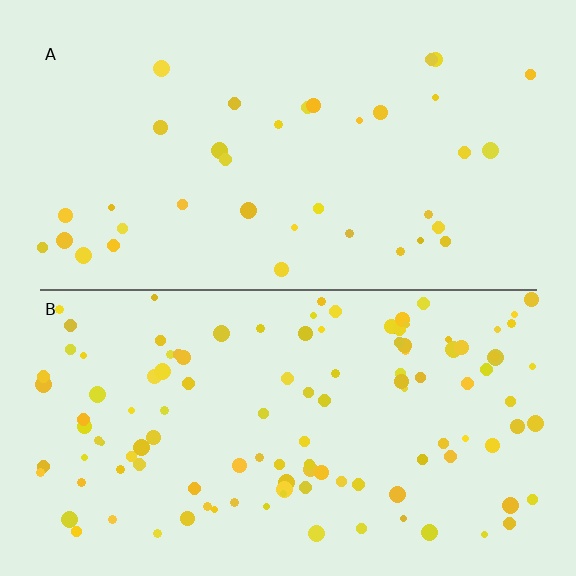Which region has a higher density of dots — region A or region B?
B (the bottom).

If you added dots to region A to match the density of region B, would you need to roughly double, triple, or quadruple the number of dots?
Approximately triple.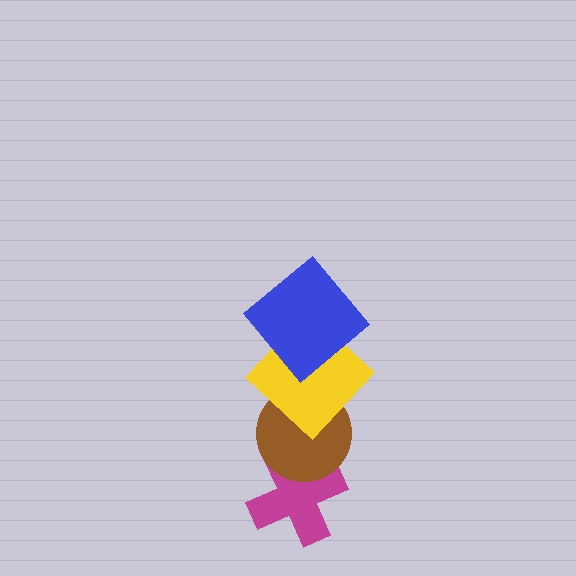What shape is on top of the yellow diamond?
The blue diamond is on top of the yellow diamond.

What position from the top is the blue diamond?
The blue diamond is 1st from the top.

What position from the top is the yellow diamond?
The yellow diamond is 2nd from the top.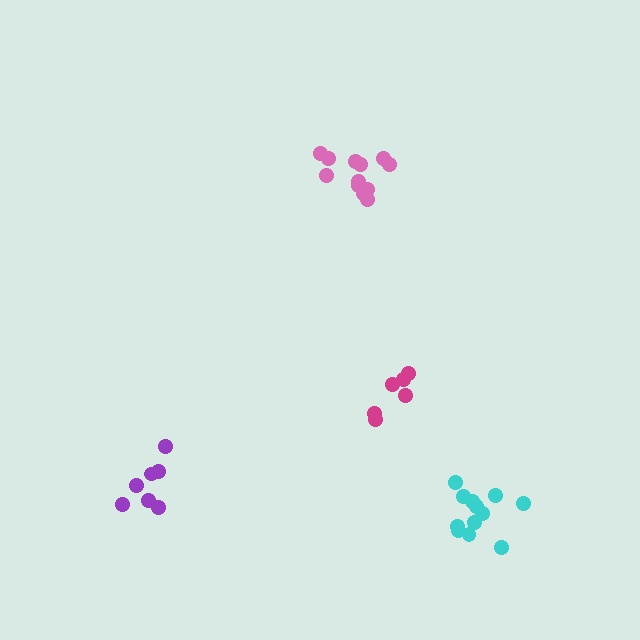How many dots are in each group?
Group 1: 12 dots, Group 2: 12 dots, Group 3: 7 dots, Group 4: 6 dots (37 total).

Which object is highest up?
The pink cluster is topmost.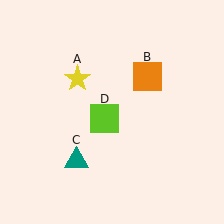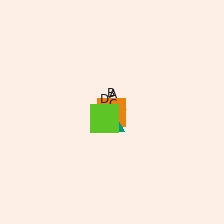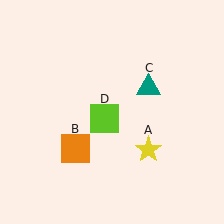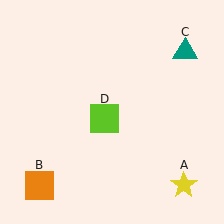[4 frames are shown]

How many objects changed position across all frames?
3 objects changed position: yellow star (object A), orange square (object B), teal triangle (object C).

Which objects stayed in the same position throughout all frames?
Lime square (object D) remained stationary.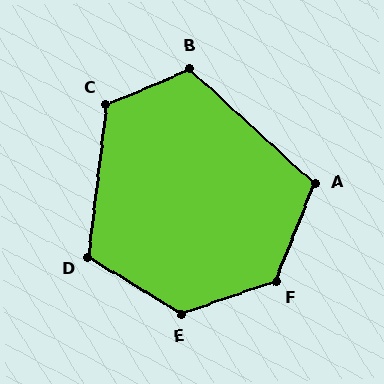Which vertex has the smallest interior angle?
A, at approximately 111 degrees.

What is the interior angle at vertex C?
Approximately 120 degrees (obtuse).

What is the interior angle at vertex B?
Approximately 115 degrees (obtuse).